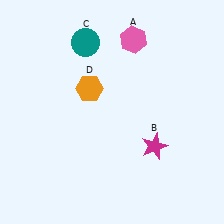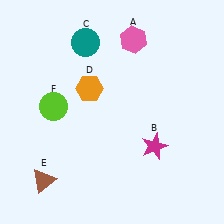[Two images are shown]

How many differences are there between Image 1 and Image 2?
There are 2 differences between the two images.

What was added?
A brown triangle (E), a lime circle (F) were added in Image 2.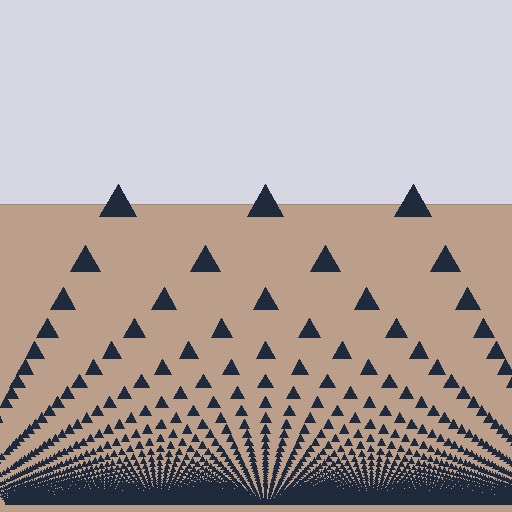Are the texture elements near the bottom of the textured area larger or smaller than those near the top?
Smaller. The gradient is inverted — elements near the bottom are smaller and denser.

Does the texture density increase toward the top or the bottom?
Density increases toward the bottom.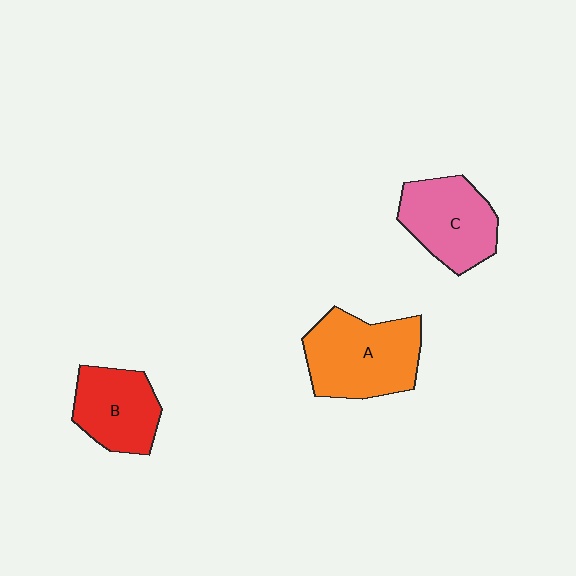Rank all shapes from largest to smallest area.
From largest to smallest: A (orange), C (pink), B (red).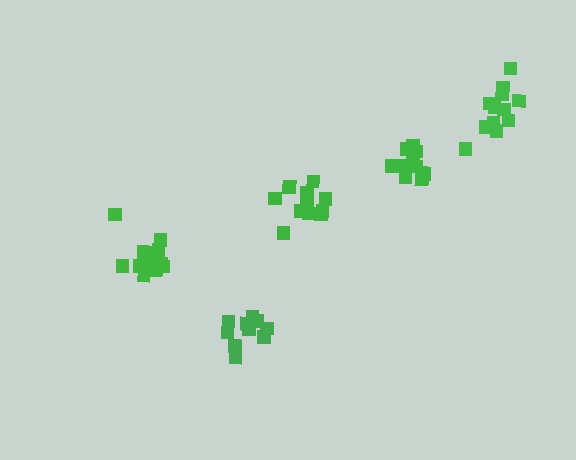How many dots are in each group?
Group 1: 12 dots, Group 2: 11 dots, Group 3: 14 dots, Group 4: 10 dots, Group 5: 12 dots (59 total).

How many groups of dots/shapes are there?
There are 5 groups.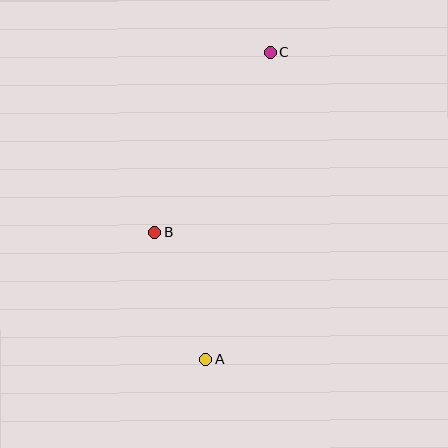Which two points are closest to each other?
Points A and B are closest to each other.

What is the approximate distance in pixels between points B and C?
The distance between B and C is approximately 214 pixels.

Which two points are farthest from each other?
Points A and C are farthest from each other.